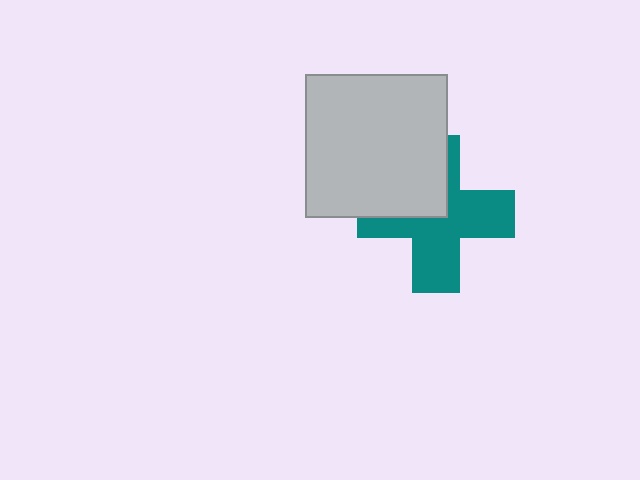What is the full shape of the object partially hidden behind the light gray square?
The partially hidden object is a teal cross.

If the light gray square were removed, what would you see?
You would see the complete teal cross.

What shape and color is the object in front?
The object in front is a light gray square.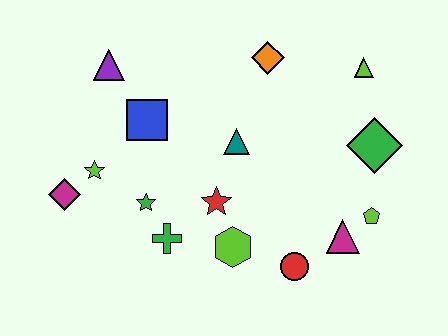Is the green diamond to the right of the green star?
Yes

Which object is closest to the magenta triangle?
The lime pentagon is closest to the magenta triangle.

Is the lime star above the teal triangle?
No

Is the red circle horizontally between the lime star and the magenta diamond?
No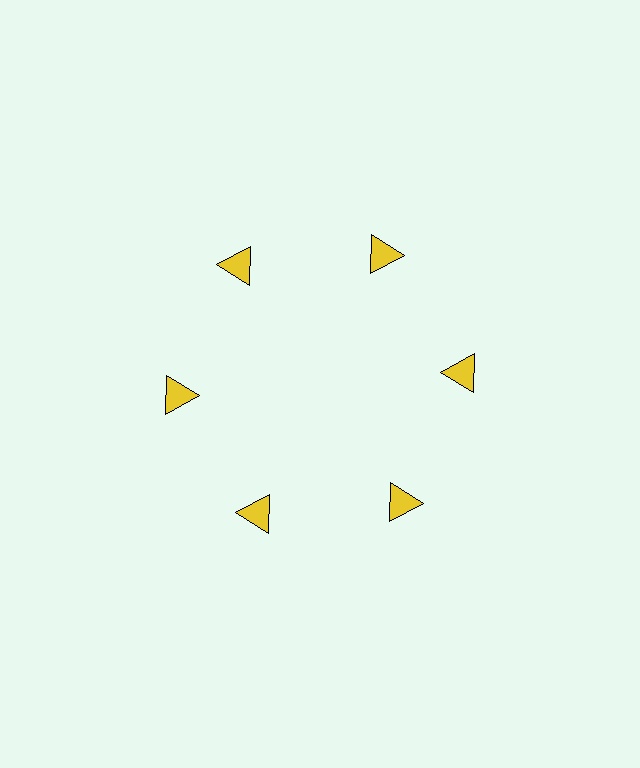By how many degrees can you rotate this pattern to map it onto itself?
The pattern maps onto itself every 60 degrees of rotation.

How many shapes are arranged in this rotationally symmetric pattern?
There are 6 shapes, arranged in 6 groups of 1.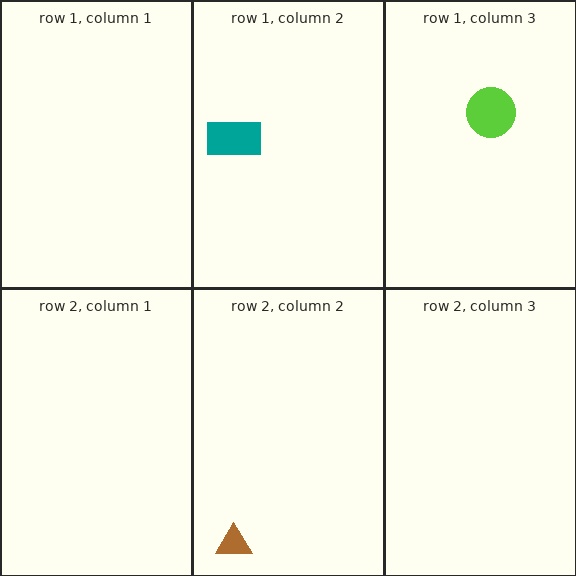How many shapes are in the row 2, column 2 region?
1.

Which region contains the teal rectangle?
The row 1, column 2 region.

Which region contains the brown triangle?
The row 2, column 2 region.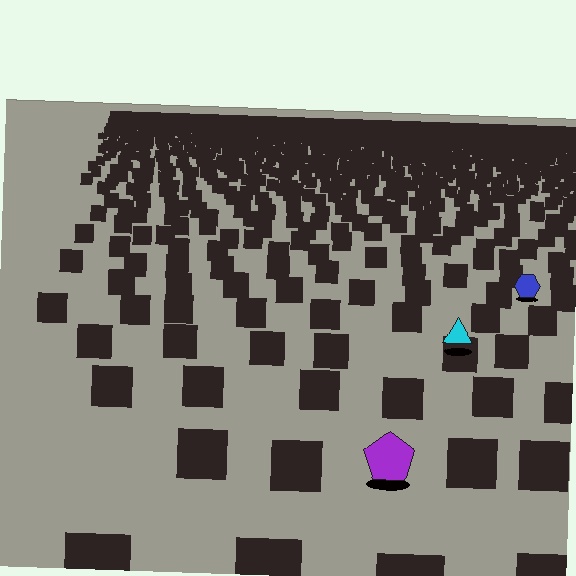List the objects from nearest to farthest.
From nearest to farthest: the purple pentagon, the cyan triangle, the blue hexagon.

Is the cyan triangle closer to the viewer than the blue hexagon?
Yes. The cyan triangle is closer — you can tell from the texture gradient: the ground texture is coarser near it.